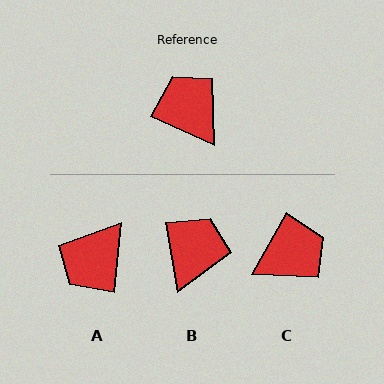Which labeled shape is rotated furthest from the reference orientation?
A, about 109 degrees away.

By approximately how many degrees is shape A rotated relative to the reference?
Approximately 109 degrees counter-clockwise.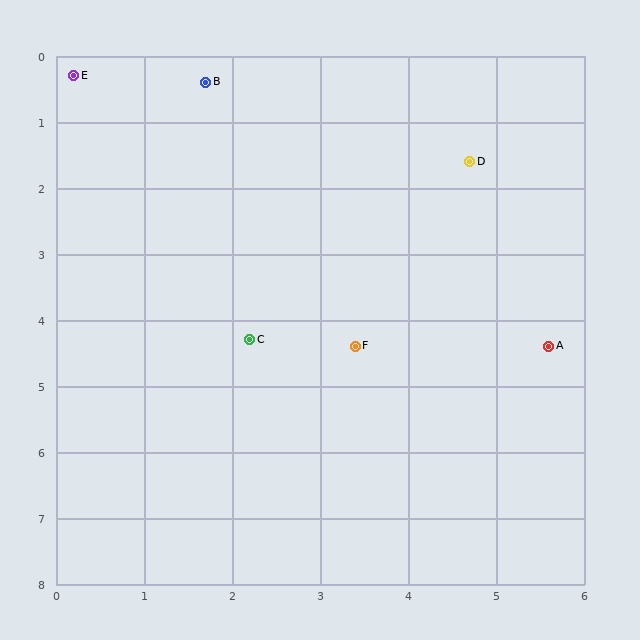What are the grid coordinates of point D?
Point D is at approximately (4.7, 1.6).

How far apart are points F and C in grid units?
Points F and C are about 1.2 grid units apart.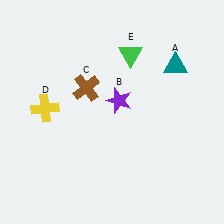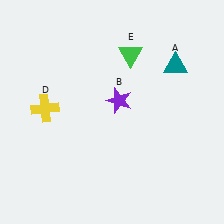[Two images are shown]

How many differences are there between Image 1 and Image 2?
There is 1 difference between the two images.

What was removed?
The brown cross (C) was removed in Image 2.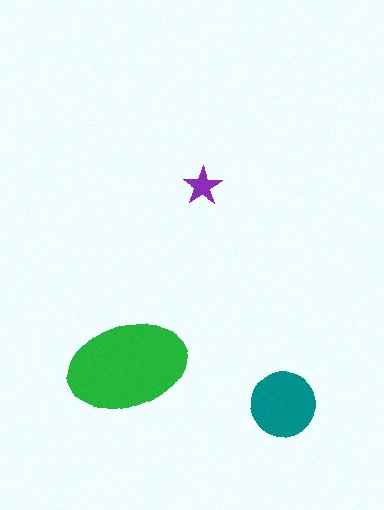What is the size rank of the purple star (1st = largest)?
3rd.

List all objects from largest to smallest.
The green ellipse, the teal circle, the purple star.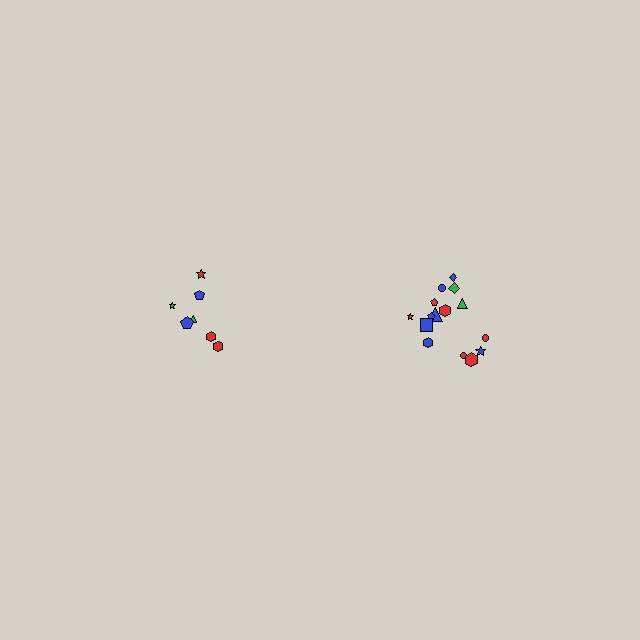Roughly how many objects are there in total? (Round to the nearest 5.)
Roughly 20 objects in total.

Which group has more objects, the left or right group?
The right group.